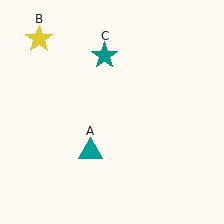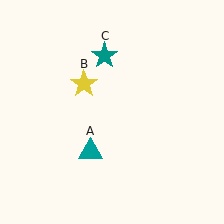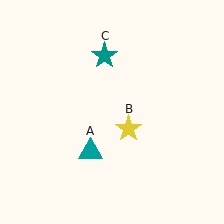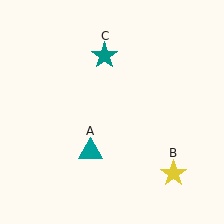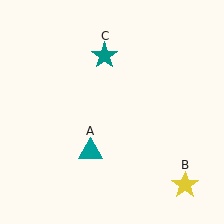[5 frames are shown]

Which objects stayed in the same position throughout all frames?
Teal triangle (object A) and teal star (object C) remained stationary.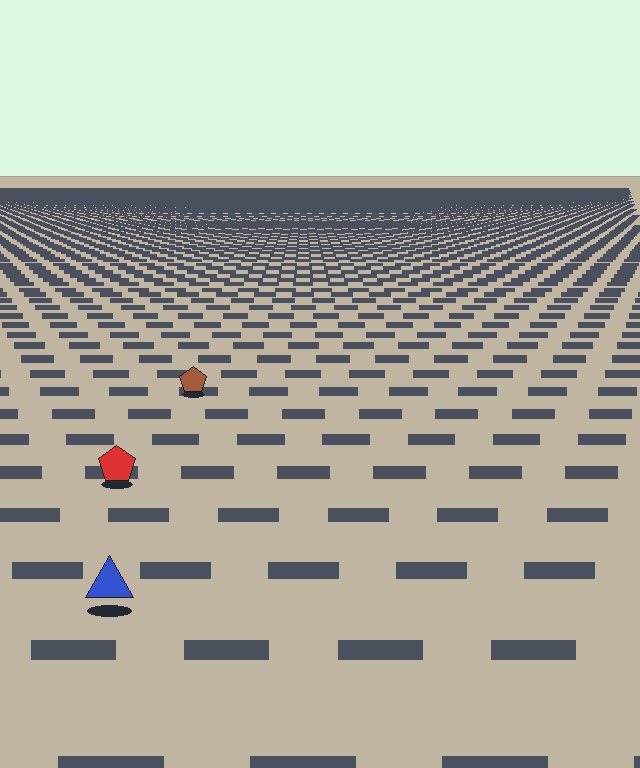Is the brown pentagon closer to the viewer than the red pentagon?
No. The red pentagon is closer — you can tell from the texture gradient: the ground texture is coarser near it.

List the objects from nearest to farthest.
From nearest to farthest: the blue triangle, the red pentagon, the brown pentagon.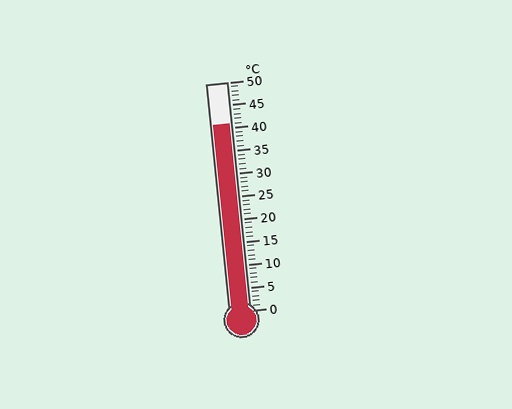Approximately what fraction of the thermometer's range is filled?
The thermometer is filled to approximately 80% of its range.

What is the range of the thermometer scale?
The thermometer scale ranges from 0°C to 50°C.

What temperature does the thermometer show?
The thermometer shows approximately 41°C.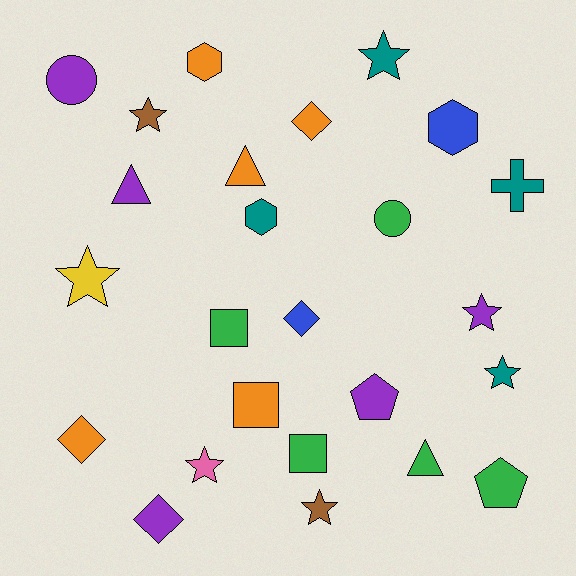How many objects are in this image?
There are 25 objects.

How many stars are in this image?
There are 7 stars.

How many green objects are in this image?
There are 5 green objects.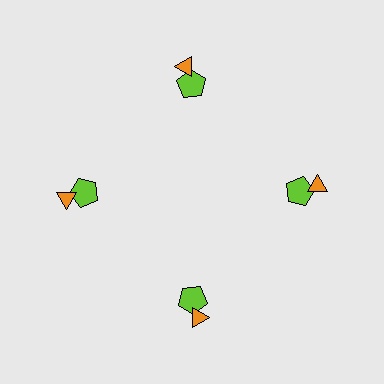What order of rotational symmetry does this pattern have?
This pattern has 4-fold rotational symmetry.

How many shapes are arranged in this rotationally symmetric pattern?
There are 8 shapes, arranged in 4 groups of 2.